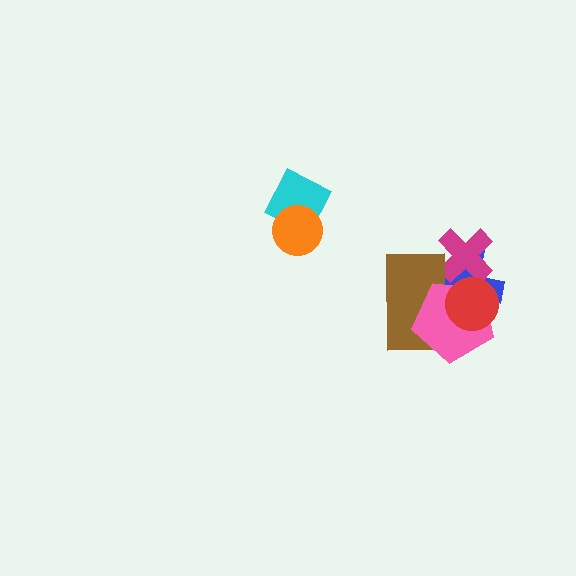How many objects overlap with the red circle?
4 objects overlap with the red circle.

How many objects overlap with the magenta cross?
3 objects overlap with the magenta cross.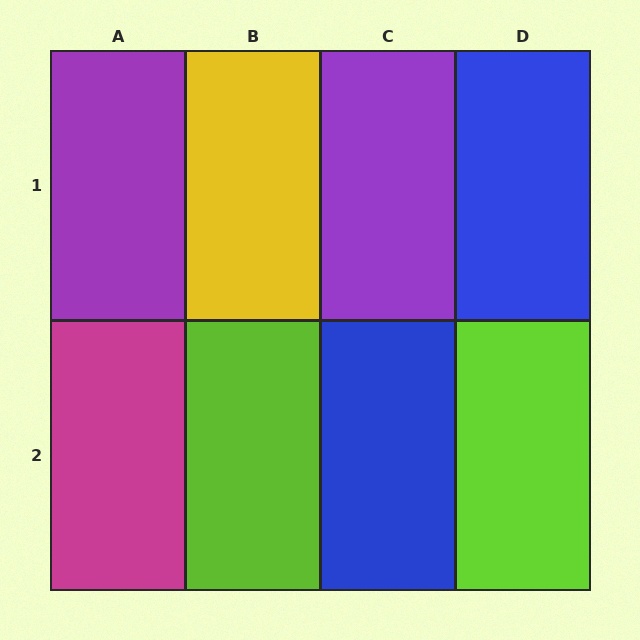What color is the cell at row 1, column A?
Purple.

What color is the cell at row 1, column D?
Blue.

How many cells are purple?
2 cells are purple.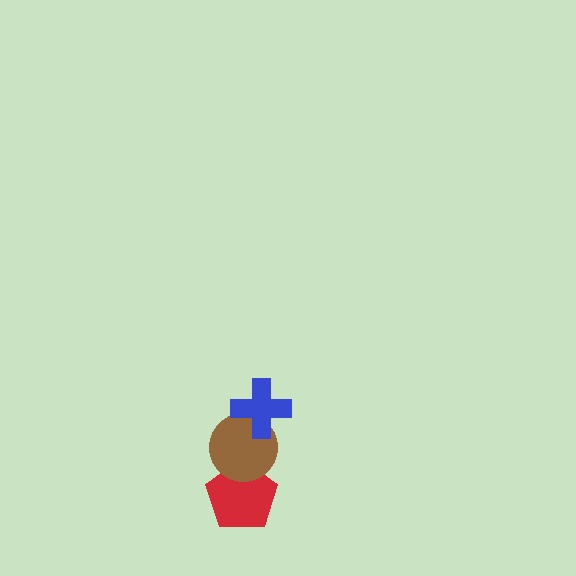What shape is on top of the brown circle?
The blue cross is on top of the brown circle.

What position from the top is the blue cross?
The blue cross is 1st from the top.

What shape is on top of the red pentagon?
The brown circle is on top of the red pentagon.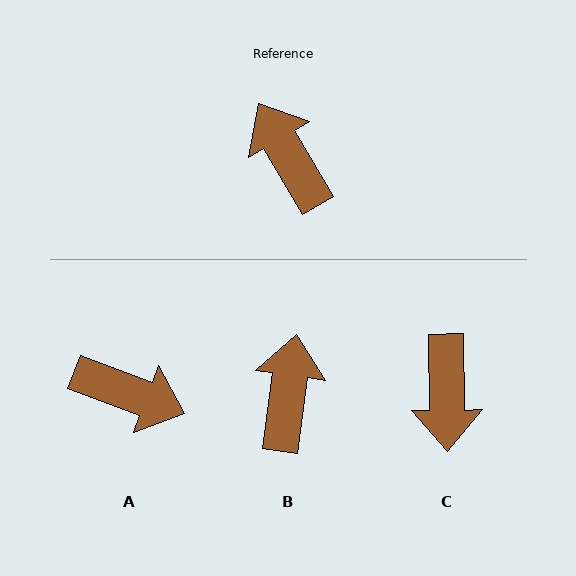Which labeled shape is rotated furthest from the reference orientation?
C, about 151 degrees away.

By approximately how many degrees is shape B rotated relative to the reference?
Approximately 38 degrees clockwise.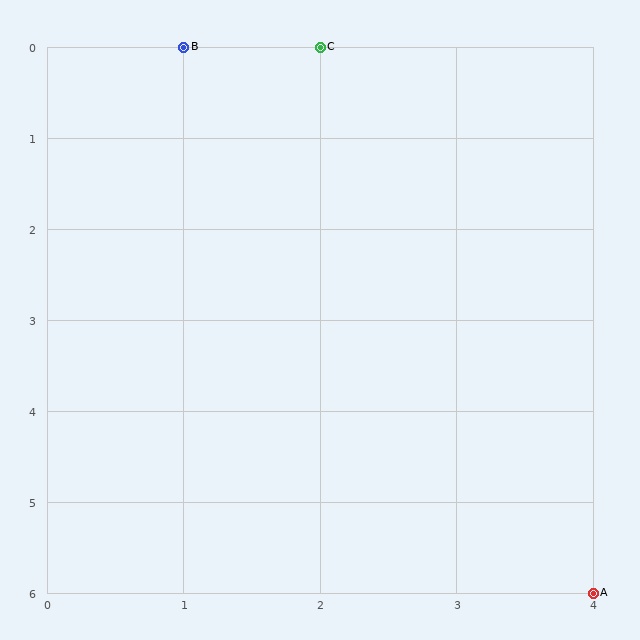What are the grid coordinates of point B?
Point B is at grid coordinates (1, 0).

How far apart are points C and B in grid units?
Points C and B are 1 column apart.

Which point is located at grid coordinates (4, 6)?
Point A is at (4, 6).